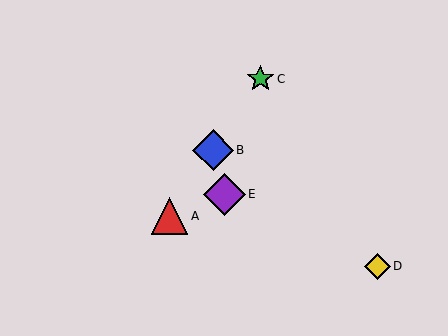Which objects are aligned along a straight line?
Objects A, B, C are aligned along a straight line.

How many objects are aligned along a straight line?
3 objects (A, B, C) are aligned along a straight line.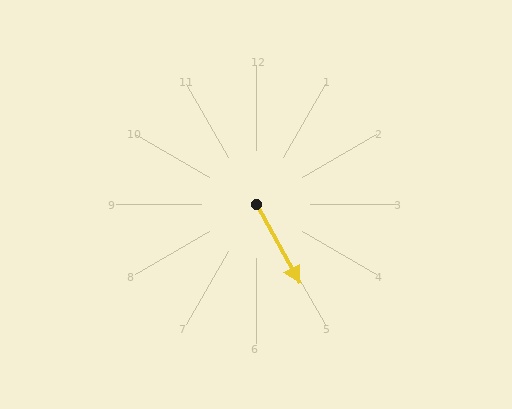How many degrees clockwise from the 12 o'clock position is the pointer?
Approximately 151 degrees.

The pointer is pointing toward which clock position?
Roughly 5 o'clock.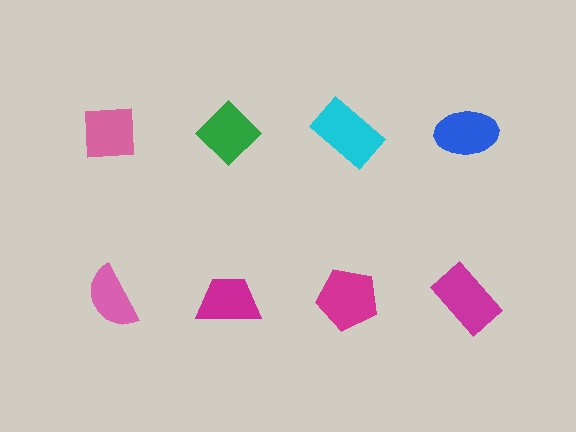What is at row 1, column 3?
A cyan rectangle.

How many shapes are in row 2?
4 shapes.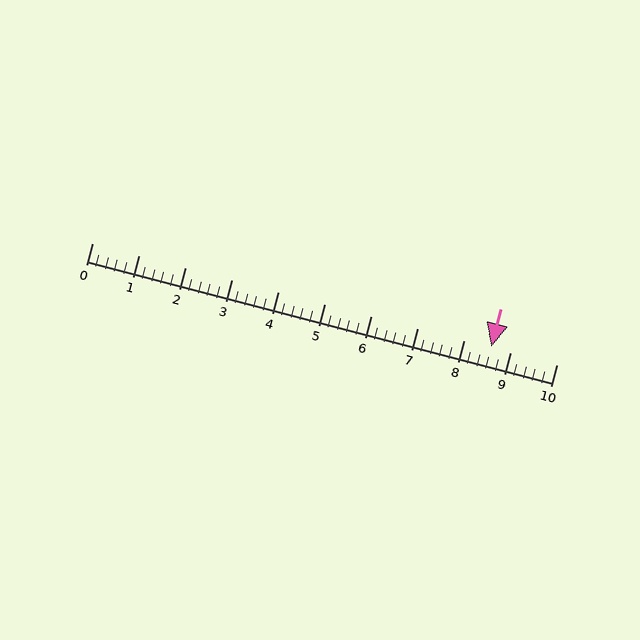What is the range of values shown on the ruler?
The ruler shows values from 0 to 10.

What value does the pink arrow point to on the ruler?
The pink arrow points to approximately 8.6.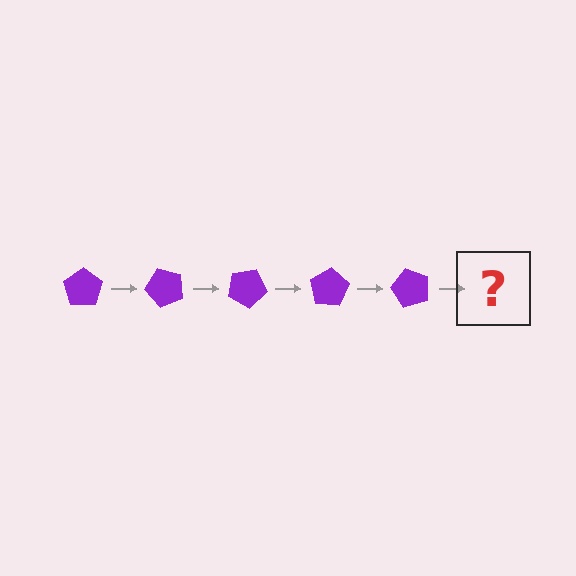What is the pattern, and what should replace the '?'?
The pattern is that the pentagon rotates 50 degrees each step. The '?' should be a purple pentagon rotated 250 degrees.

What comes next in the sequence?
The next element should be a purple pentagon rotated 250 degrees.